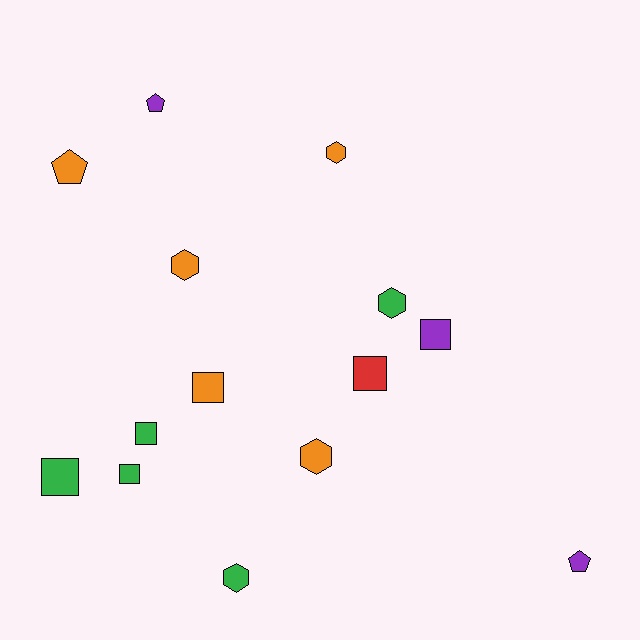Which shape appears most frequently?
Square, with 6 objects.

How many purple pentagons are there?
There are 2 purple pentagons.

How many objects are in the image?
There are 14 objects.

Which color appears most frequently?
Green, with 5 objects.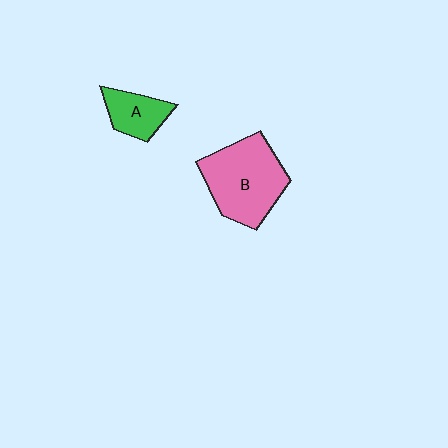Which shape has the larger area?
Shape B (pink).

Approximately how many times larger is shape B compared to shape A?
Approximately 2.3 times.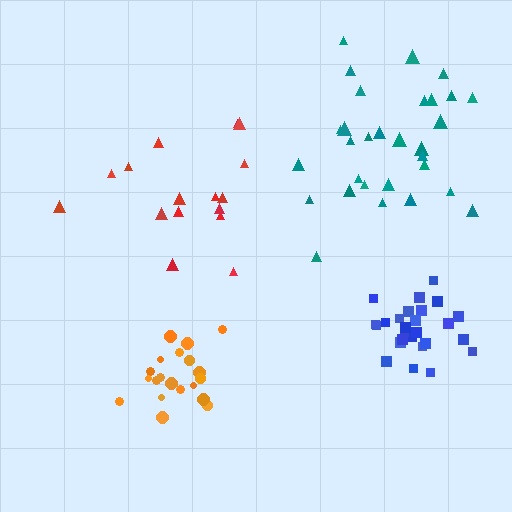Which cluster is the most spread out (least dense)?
Red.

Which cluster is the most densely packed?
Blue.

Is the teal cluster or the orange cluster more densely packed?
Orange.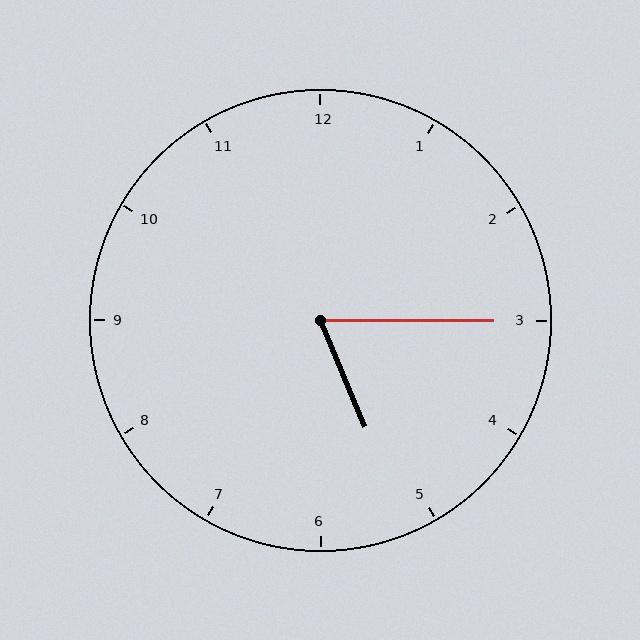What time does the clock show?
5:15.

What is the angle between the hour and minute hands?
Approximately 68 degrees.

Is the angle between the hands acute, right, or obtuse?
It is acute.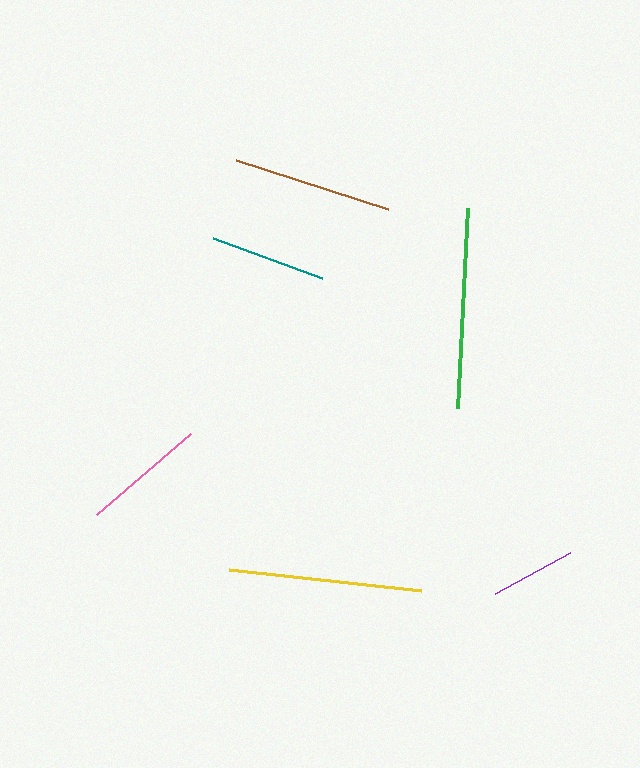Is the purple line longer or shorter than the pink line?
The pink line is longer than the purple line.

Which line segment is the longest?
The green line is the longest at approximately 200 pixels.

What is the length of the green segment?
The green segment is approximately 200 pixels long.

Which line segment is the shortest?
The purple line is the shortest at approximately 85 pixels.